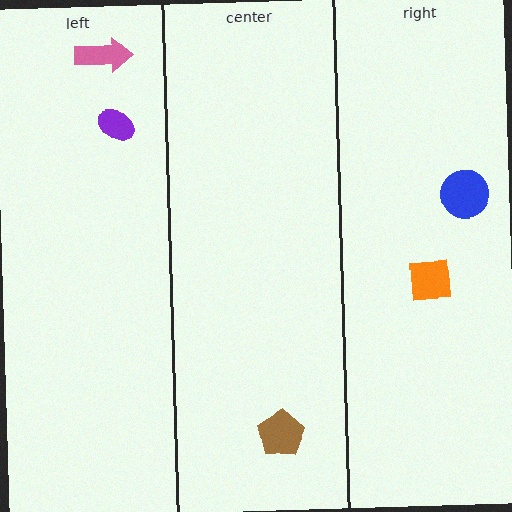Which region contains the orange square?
The right region.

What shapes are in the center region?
The brown pentagon.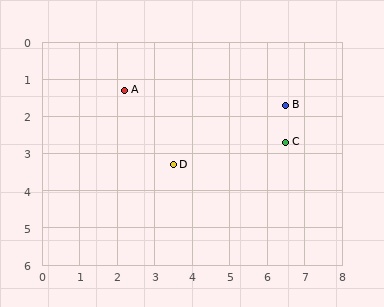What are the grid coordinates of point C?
Point C is at approximately (6.5, 2.7).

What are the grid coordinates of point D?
Point D is at approximately (3.5, 3.3).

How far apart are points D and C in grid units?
Points D and C are about 3.1 grid units apart.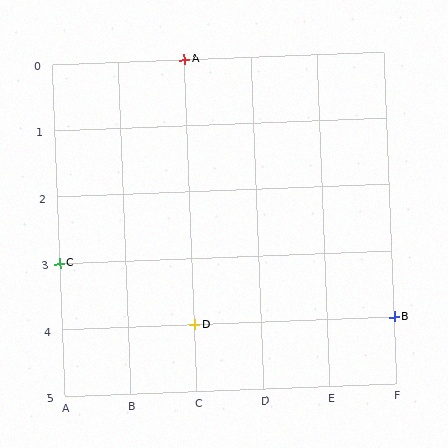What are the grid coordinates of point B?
Point B is at grid coordinates (F, 4).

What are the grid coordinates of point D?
Point D is at grid coordinates (C, 4).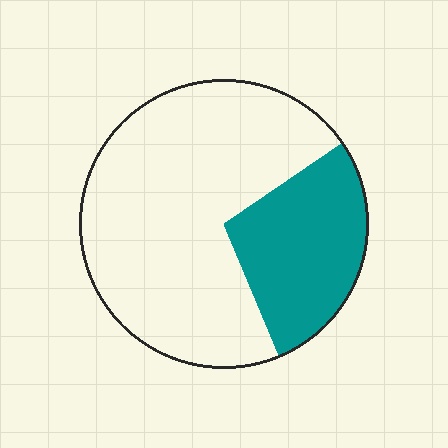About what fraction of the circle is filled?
About one quarter (1/4).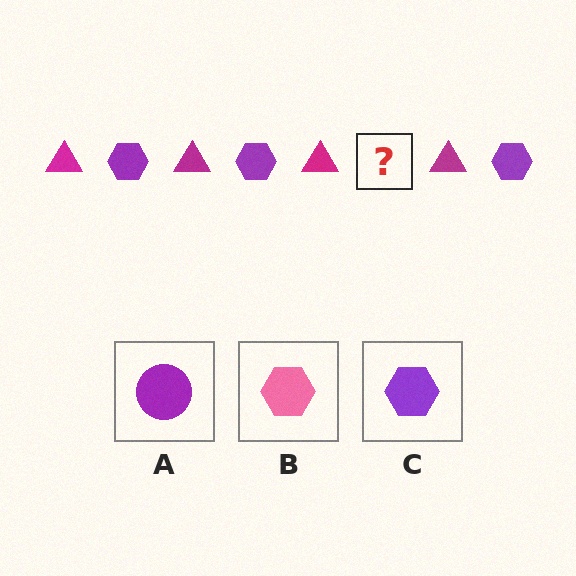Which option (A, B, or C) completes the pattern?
C.